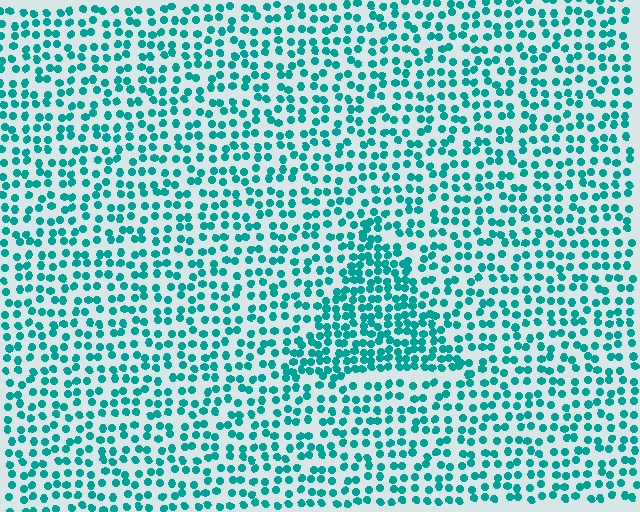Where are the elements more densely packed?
The elements are more densely packed inside the triangle boundary.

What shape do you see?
I see a triangle.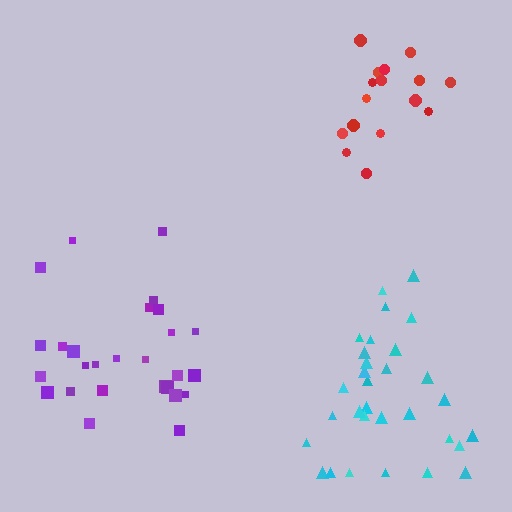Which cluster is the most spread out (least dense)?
Purple.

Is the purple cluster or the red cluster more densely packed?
Red.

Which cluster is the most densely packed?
Red.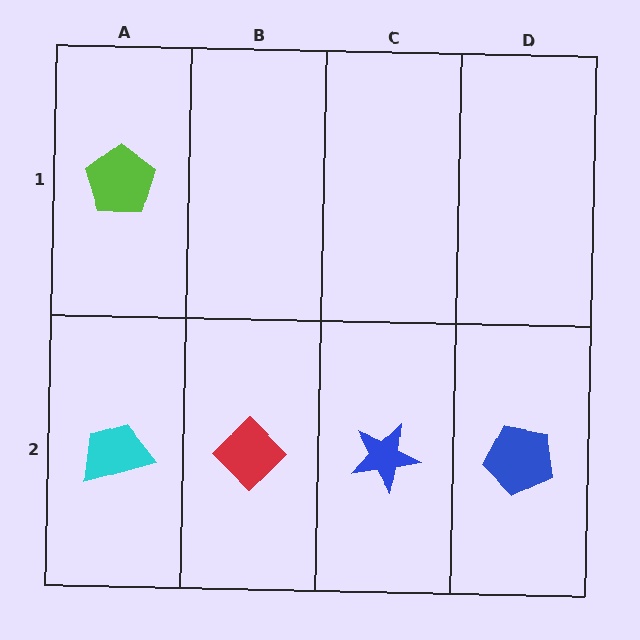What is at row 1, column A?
A lime pentagon.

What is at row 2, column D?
A blue pentagon.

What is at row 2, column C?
A blue star.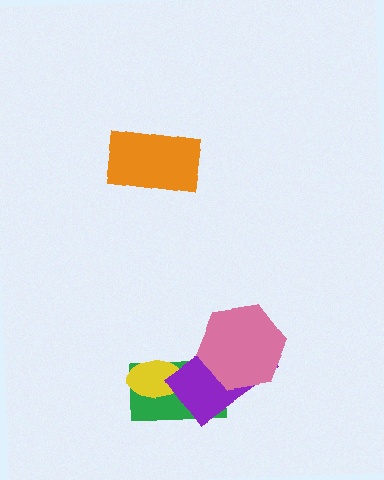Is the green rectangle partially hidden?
Yes, it is partially covered by another shape.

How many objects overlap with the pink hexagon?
2 objects overlap with the pink hexagon.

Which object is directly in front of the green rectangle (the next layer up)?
The yellow ellipse is directly in front of the green rectangle.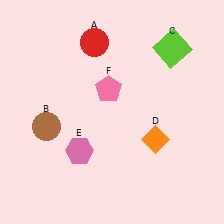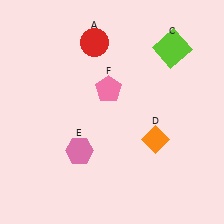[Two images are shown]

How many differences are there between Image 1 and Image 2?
There is 1 difference between the two images.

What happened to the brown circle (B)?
The brown circle (B) was removed in Image 2. It was in the bottom-left area of Image 1.